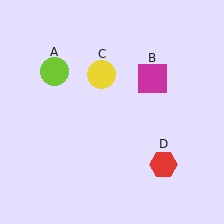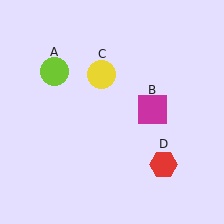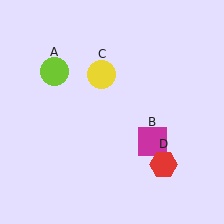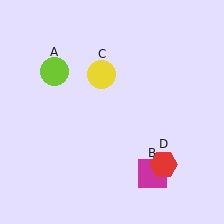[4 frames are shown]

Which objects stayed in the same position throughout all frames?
Lime circle (object A) and yellow circle (object C) and red hexagon (object D) remained stationary.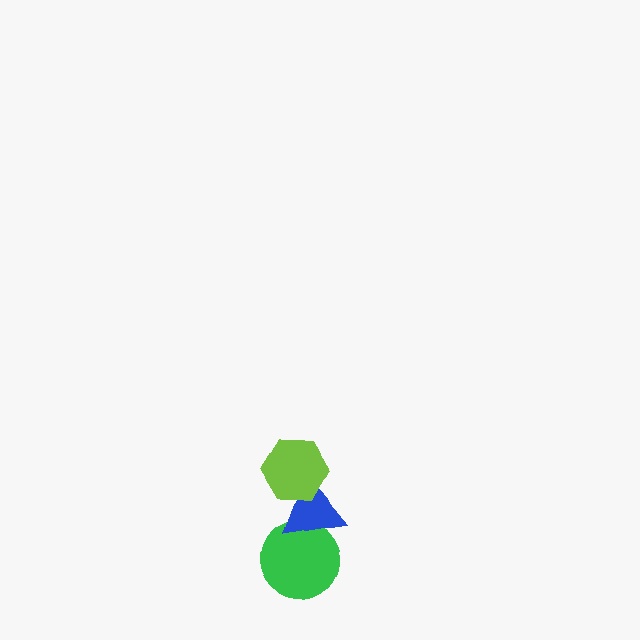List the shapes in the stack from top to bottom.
From top to bottom: the lime hexagon, the blue triangle, the green circle.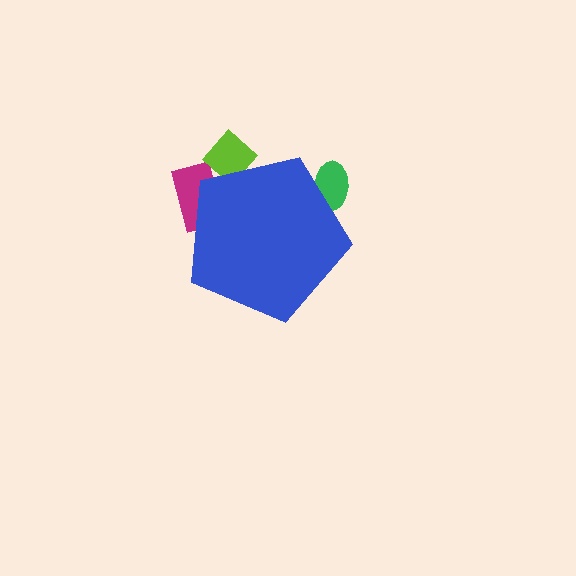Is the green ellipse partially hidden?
Yes, the green ellipse is partially hidden behind the blue pentagon.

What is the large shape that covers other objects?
A blue pentagon.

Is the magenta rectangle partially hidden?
Yes, the magenta rectangle is partially hidden behind the blue pentagon.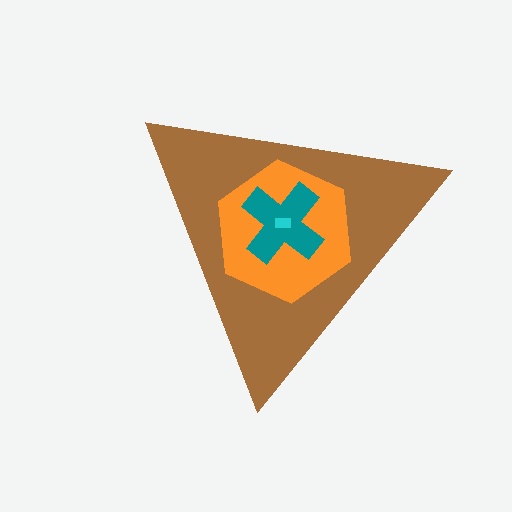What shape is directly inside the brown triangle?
The orange hexagon.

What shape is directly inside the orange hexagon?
The teal cross.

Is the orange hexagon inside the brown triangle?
Yes.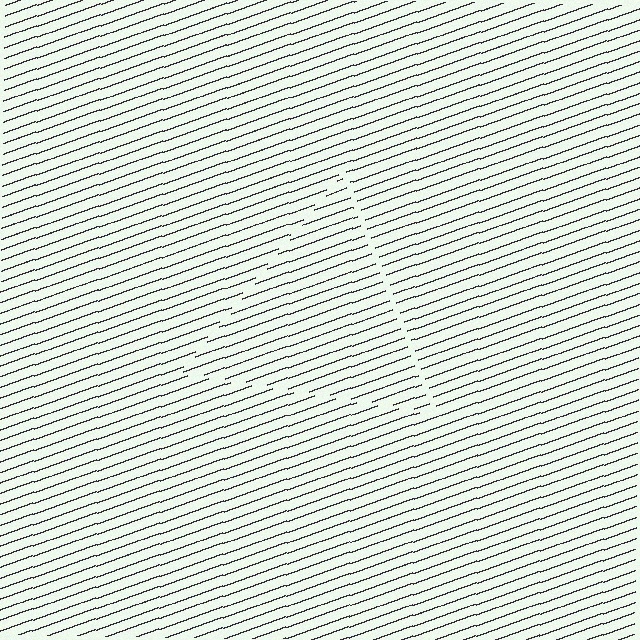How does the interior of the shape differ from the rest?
The interior of the shape contains the same grating, shifted by half a period — the contour is defined by the phase discontinuity where line-ends from the inner and outer gratings abut.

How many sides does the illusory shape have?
3 sides — the line-ends trace a triangle.